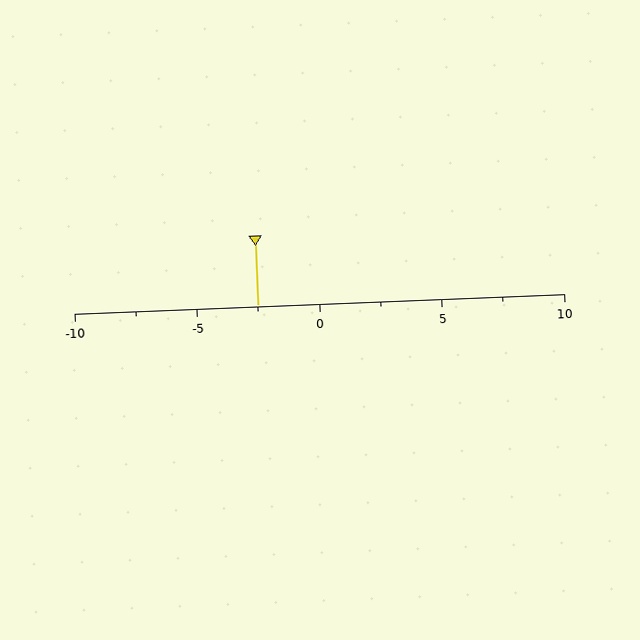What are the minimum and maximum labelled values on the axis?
The axis runs from -10 to 10.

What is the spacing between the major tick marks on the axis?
The major ticks are spaced 5 apart.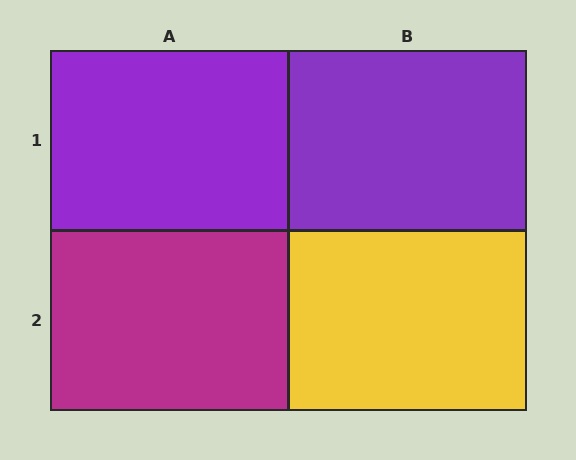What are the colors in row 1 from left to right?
Purple, purple.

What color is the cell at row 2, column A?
Magenta.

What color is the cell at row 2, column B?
Yellow.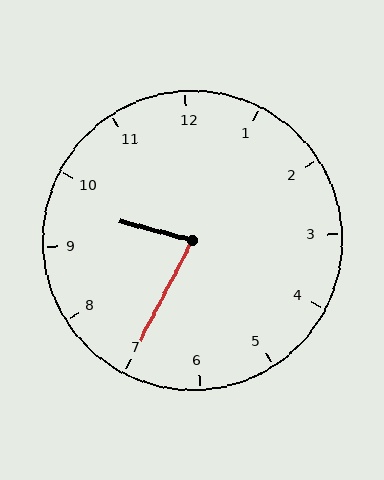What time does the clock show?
9:35.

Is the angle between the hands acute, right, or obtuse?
It is acute.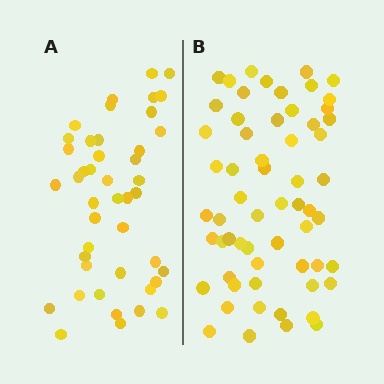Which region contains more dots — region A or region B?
Region B (the right region) has more dots.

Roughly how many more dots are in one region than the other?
Region B has approximately 15 more dots than region A.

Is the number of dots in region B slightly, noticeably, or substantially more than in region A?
Region B has noticeably more, but not dramatically so. The ratio is roughly 1.4 to 1.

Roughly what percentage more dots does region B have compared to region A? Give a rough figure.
About 35% more.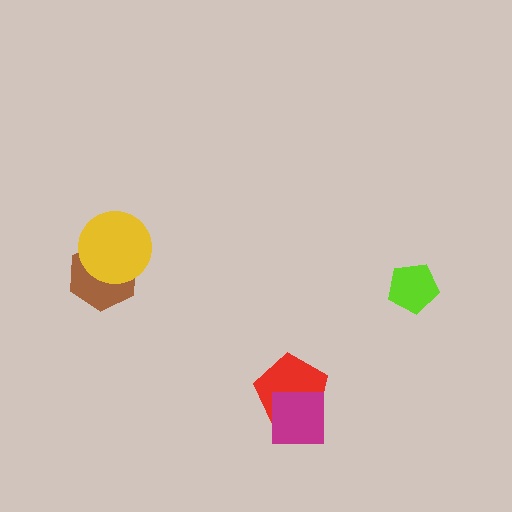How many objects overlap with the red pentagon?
1 object overlaps with the red pentagon.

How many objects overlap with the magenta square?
1 object overlaps with the magenta square.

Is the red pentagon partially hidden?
Yes, it is partially covered by another shape.